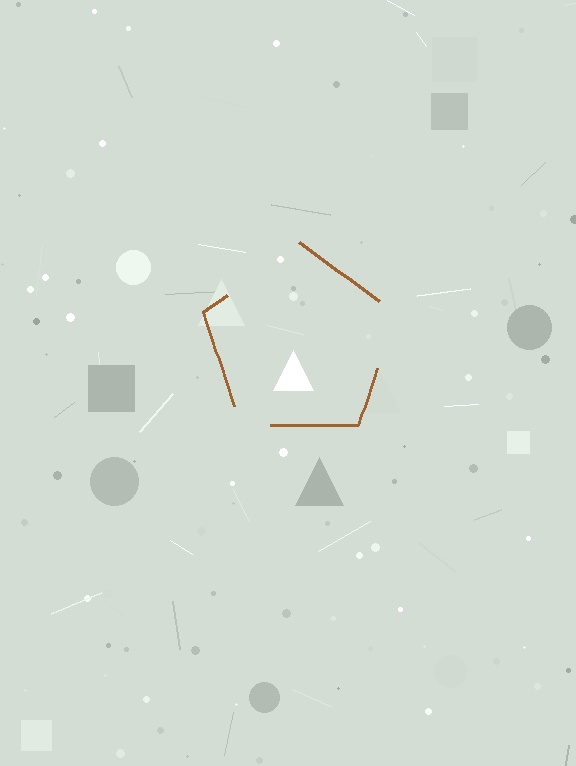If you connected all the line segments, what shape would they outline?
They would outline a pentagon.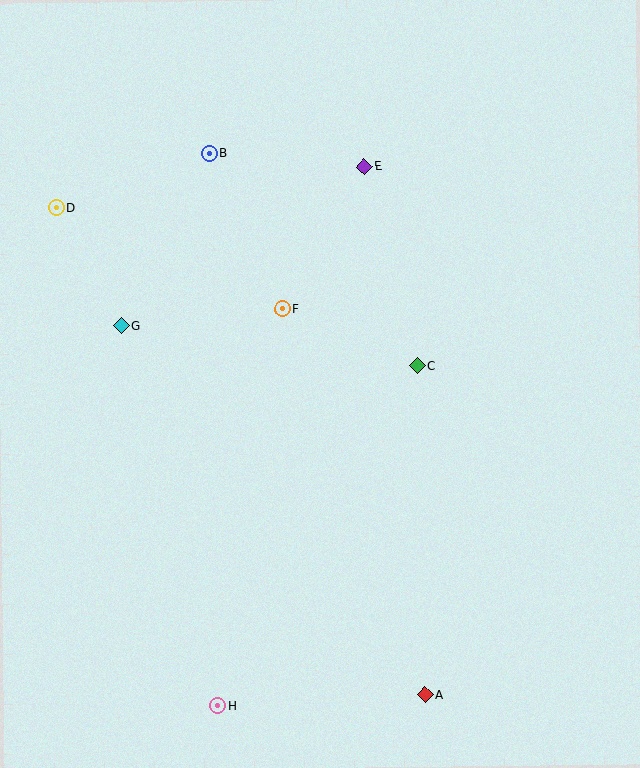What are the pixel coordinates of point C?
Point C is at (417, 366).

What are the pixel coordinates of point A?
Point A is at (425, 695).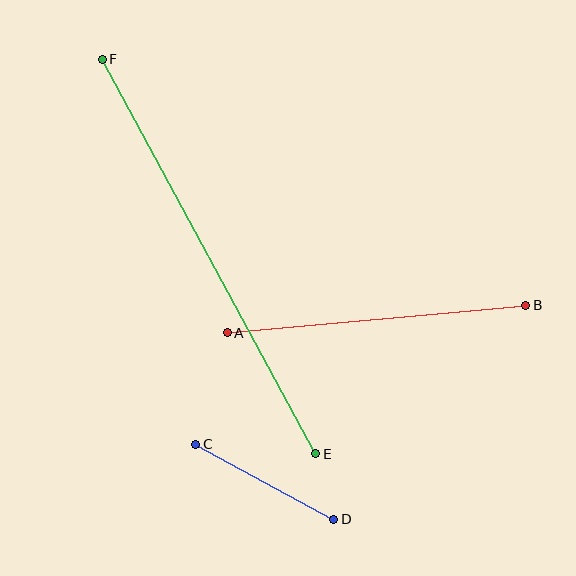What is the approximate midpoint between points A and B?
The midpoint is at approximately (376, 319) pixels.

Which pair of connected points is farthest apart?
Points E and F are farthest apart.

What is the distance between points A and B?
The distance is approximately 300 pixels.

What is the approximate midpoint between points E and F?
The midpoint is at approximately (209, 256) pixels.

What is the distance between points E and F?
The distance is approximately 449 pixels.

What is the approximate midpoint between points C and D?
The midpoint is at approximately (265, 482) pixels.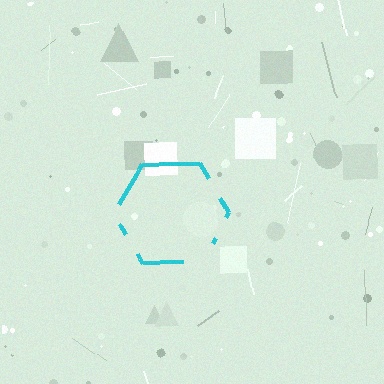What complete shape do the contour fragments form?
The contour fragments form a hexagon.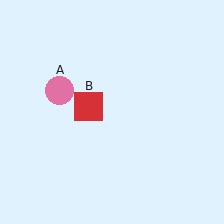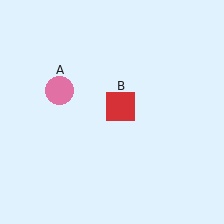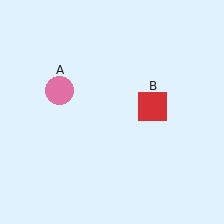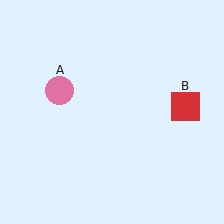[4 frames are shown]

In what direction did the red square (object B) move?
The red square (object B) moved right.